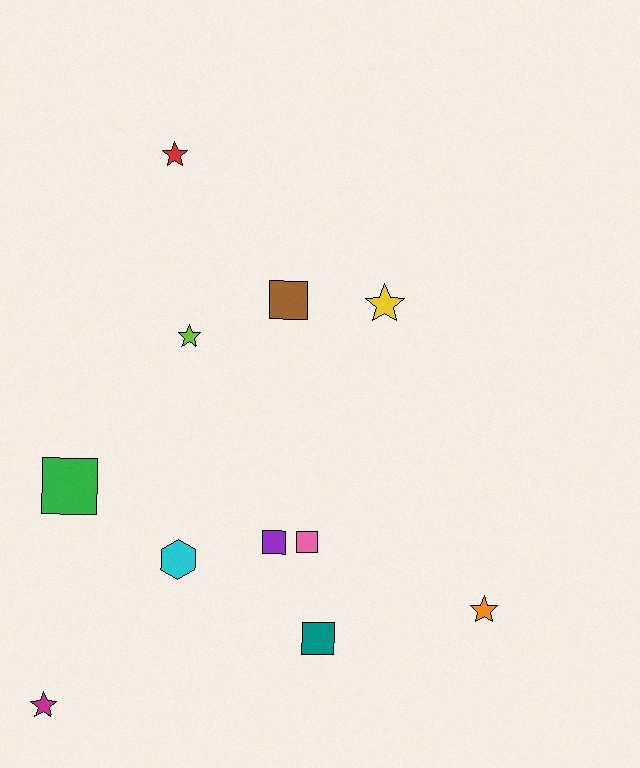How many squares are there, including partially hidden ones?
There are 5 squares.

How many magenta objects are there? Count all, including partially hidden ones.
There is 1 magenta object.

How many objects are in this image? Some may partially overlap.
There are 11 objects.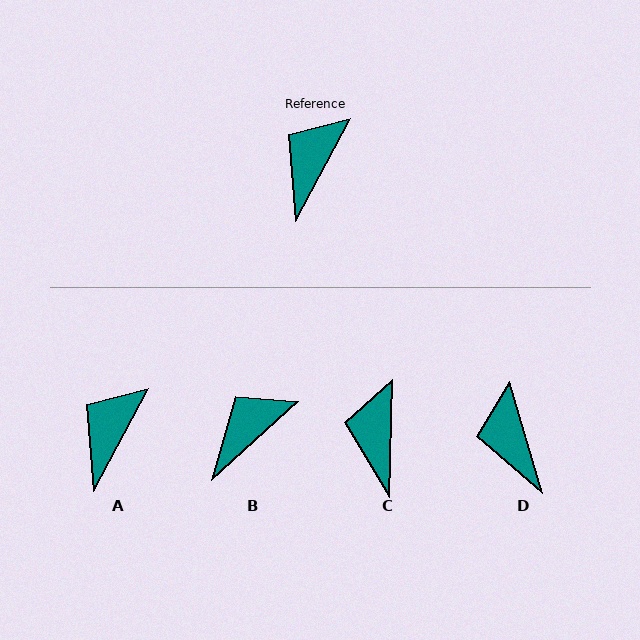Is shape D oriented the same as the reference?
No, it is off by about 44 degrees.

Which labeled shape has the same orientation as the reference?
A.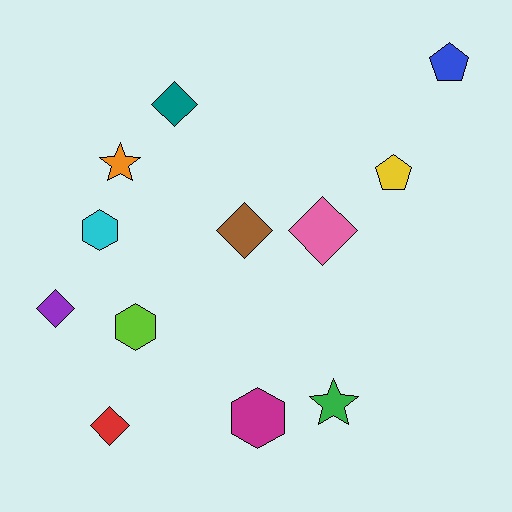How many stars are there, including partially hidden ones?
There are 2 stars.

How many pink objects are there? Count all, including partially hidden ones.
There is 1 pink object.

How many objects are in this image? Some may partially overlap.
There are 12 objects.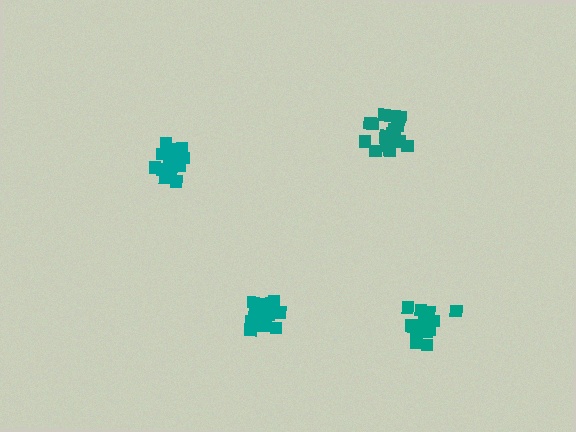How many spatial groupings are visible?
There are 4 spatial groupings.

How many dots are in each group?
Group 1: 18 dots, Group 2: 20 dots, Group 3: 18 dots, Group 4: 17 dots (73 total).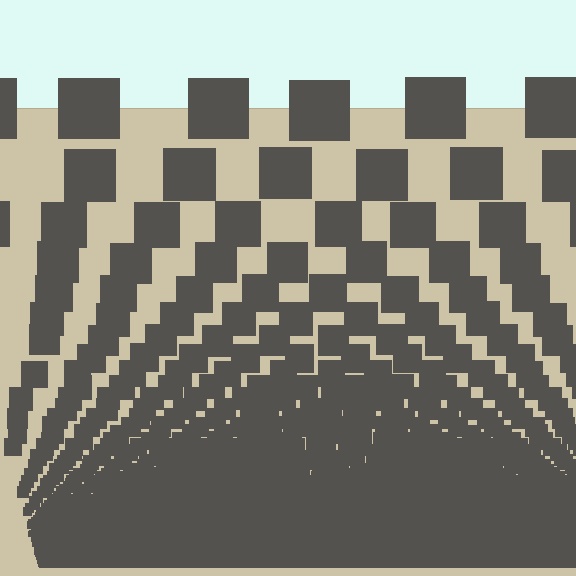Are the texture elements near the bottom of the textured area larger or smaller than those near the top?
Smaller. The gradient is inverted — elements near the bottom are smaller and denser.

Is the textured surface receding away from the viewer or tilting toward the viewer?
The surface appears to tilt toward the viewer. Texture elements get larger and sparser toward the top.